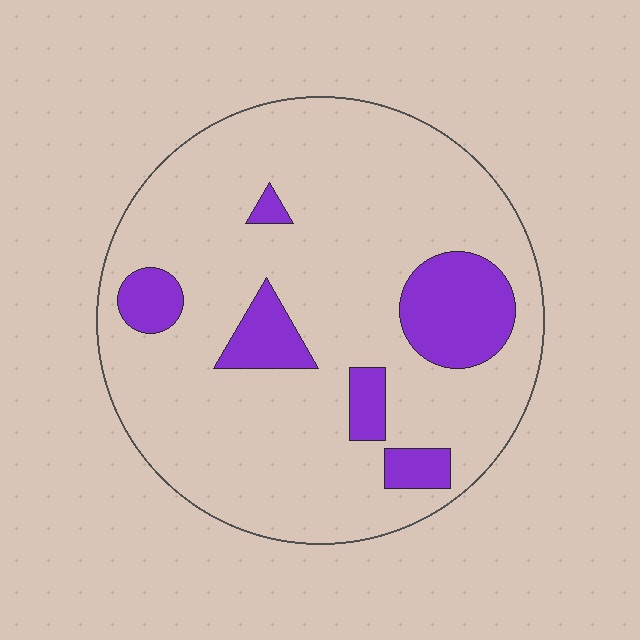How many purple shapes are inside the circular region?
6.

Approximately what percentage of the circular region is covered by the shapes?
Approximately 15%.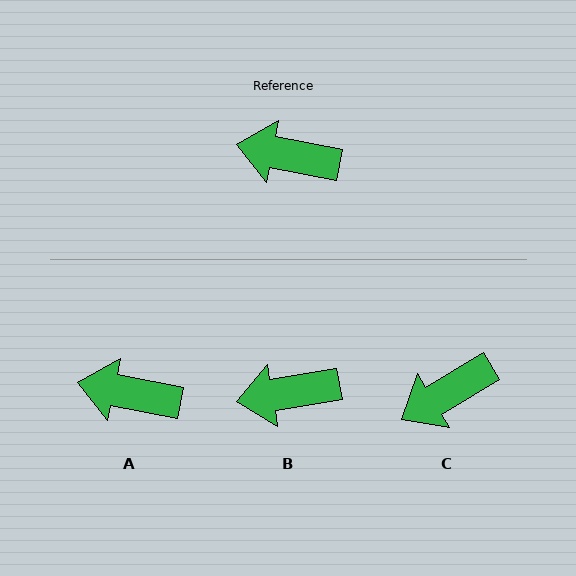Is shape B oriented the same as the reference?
No, it is off by about 21 degrees.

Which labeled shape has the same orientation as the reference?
A.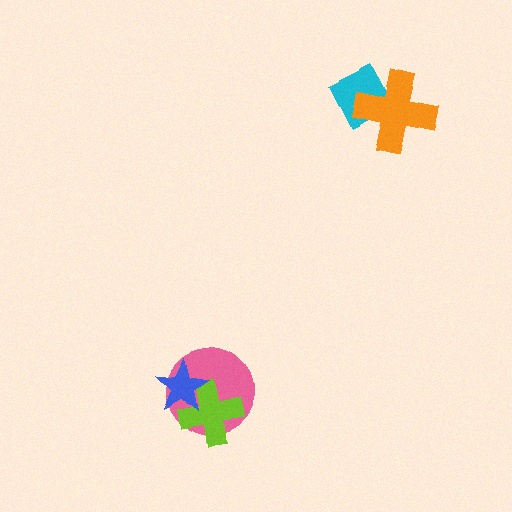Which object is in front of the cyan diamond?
The orange cross is in front of the cyan diamond.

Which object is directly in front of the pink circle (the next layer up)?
The lime cross is directly in front of the pink circle.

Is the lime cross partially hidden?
Yes, it is partially covered by another shape.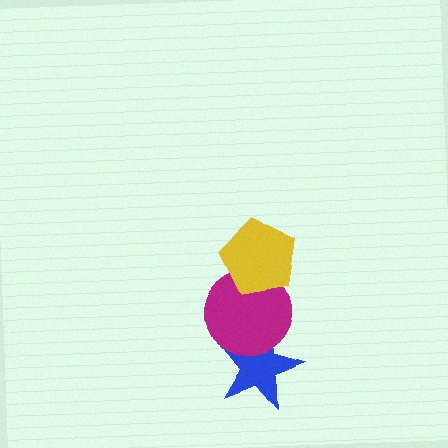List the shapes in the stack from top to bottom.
From top to bottom: the yellow pentagon, the magenta circle, the blue star.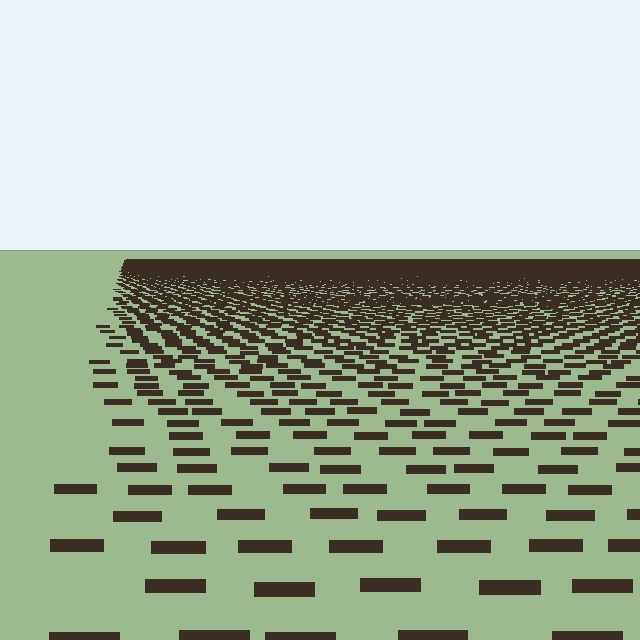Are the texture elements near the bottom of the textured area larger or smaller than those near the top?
Larger. Near the bottom, elements are closer to the viewer and appear at a bigger on-screen size.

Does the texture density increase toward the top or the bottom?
Density increases toward the top.